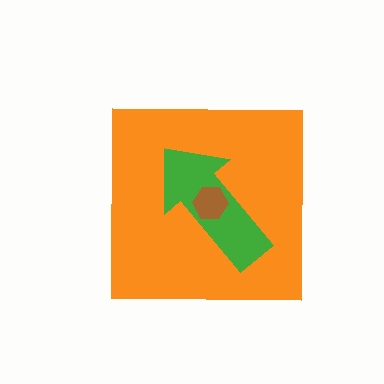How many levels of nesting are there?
3.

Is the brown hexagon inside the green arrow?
Yes.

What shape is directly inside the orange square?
The green arrow.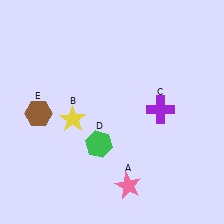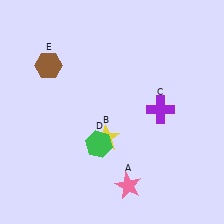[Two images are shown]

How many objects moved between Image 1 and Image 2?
2 objects moved between the two images.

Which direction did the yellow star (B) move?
The yellow star (B) moved right.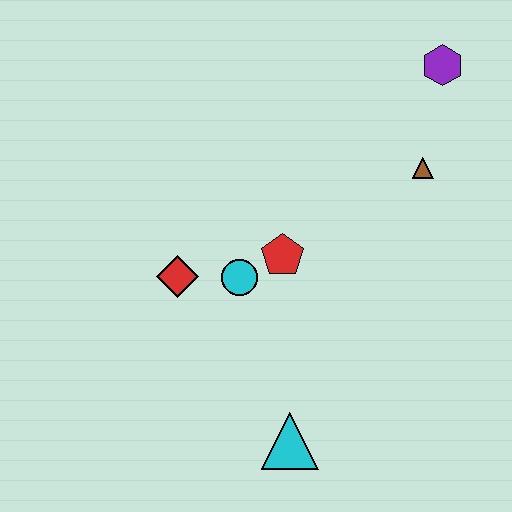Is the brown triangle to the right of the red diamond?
Yes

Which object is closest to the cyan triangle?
The cyan circle is closest to the cyan triangle.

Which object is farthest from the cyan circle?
The purple hexagon is farthest from the cyan circle.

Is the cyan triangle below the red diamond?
Yes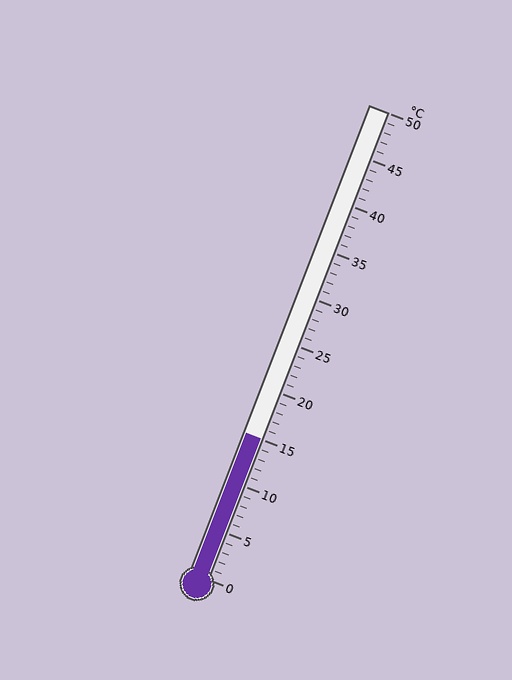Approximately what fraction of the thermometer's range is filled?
The thermometer is filled to approximately 30% of its range.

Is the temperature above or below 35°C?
The temperature is below 35°C.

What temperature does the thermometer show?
The thermometer shows approximately 15°C.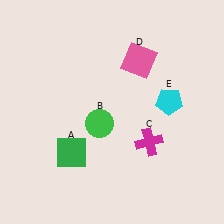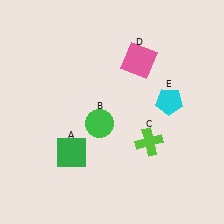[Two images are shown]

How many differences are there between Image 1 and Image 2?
There is 1 difference between the two images.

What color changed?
The cross (C) changed from magenta in Image 1 to lime in Image 2.